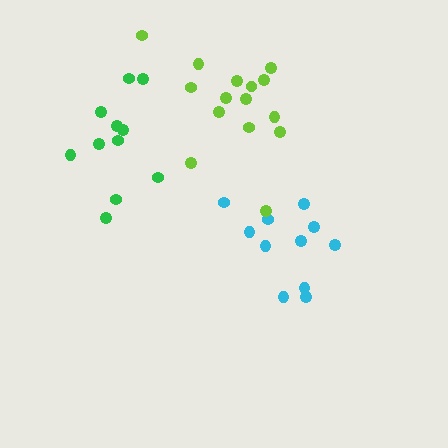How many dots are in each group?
Group 1: 11 dots, Group 2: 15 dots, Group 3: 11 dots (37 total).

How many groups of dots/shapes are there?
There are 3 groups.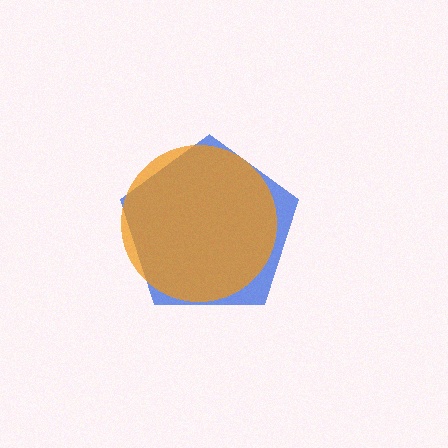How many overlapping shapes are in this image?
There are 2 overlapping shapes in the image.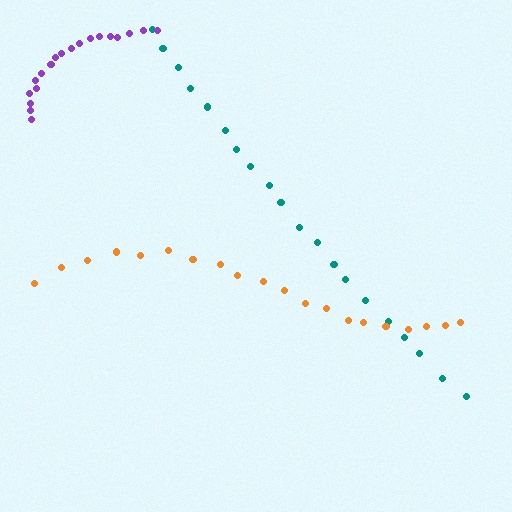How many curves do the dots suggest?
There are 3 distinct paths.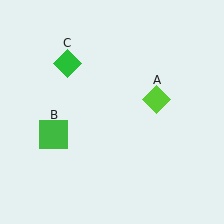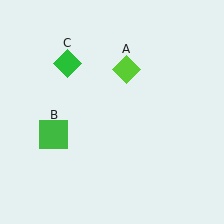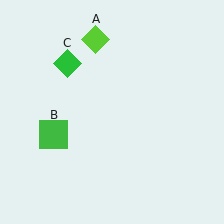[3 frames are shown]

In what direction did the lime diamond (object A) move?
The lime diamond (object A) moved up and to the left.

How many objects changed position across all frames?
1 object changed position: lime diamond (object A).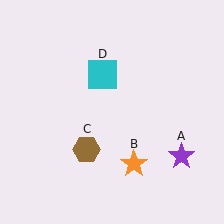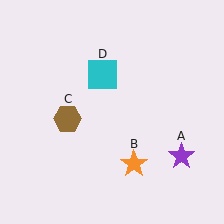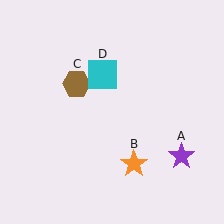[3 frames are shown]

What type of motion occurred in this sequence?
The brown hexagon (object C) rotated clockwise around the center of the scene.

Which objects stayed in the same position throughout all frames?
Purple star (object A) and orange star (object B) and cyan square (object D) remained stationary.